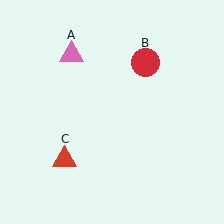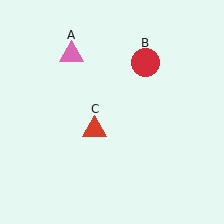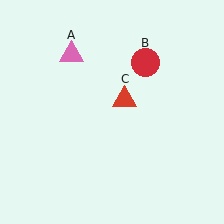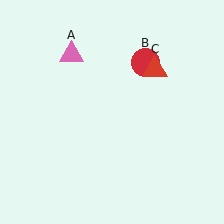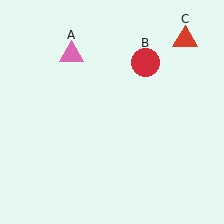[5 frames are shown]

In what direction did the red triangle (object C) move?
The red triangle (object C) moved up and to the right.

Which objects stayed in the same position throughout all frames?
Pink triangle (object A) and red circle (object B) remained stationary.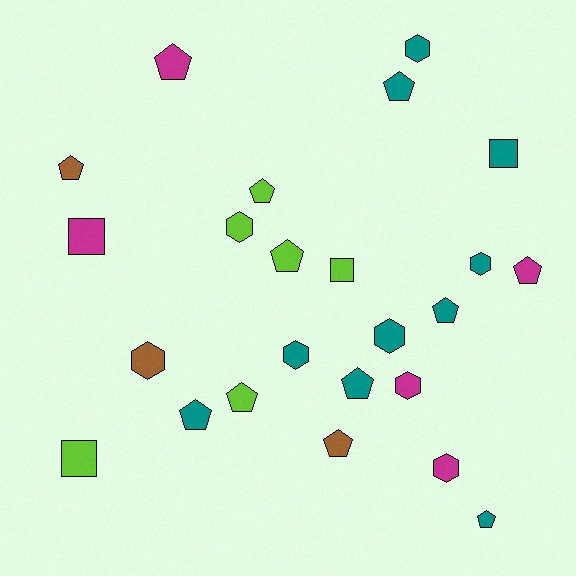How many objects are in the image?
There are 24 objects.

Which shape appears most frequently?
Pentagon, with 12 objects.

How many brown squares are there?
There are no brown squares.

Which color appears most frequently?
Teal, with 10 objects.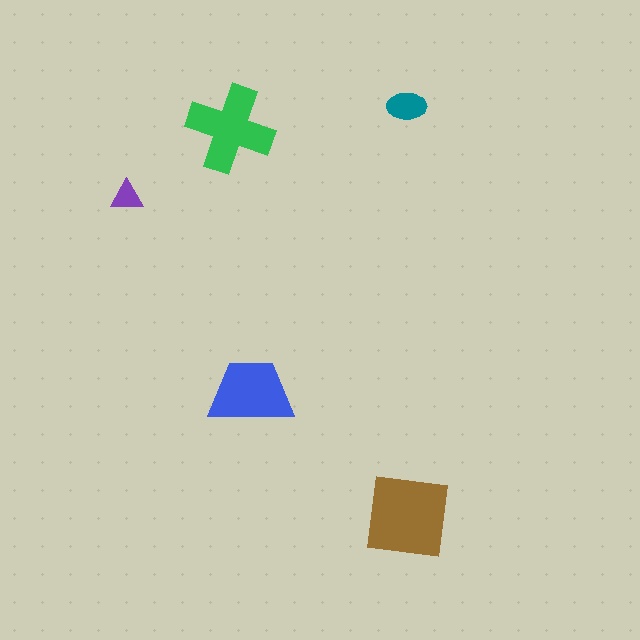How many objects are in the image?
There are 5 objects in the image.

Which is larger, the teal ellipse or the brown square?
The brown square.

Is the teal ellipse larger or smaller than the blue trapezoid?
Smaller.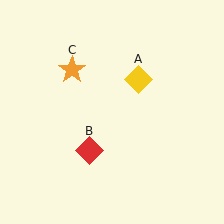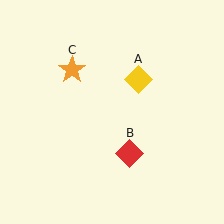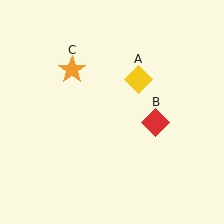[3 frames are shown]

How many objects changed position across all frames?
1 object changed position: red diamond (object B).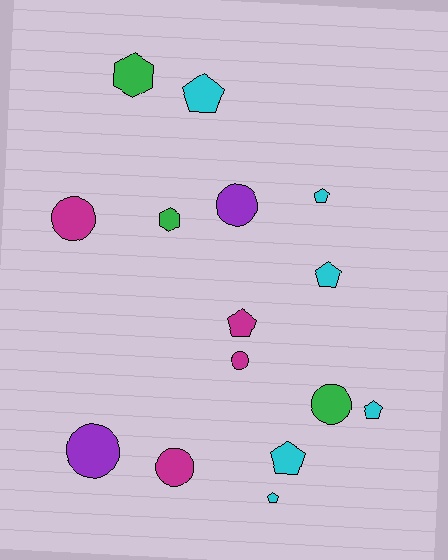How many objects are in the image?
There are 15 objects.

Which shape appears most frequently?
Pentagon, with 7 objects.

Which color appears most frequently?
Cyan, with 6 objects.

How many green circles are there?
There is 1 green circle.